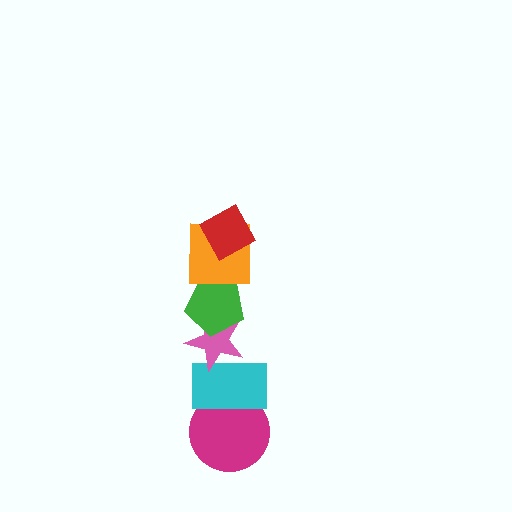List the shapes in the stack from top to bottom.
From top to bottom: the red diamond, the orange square, the green pentagon, the pink star, the cyan rectangle, the magenta circle.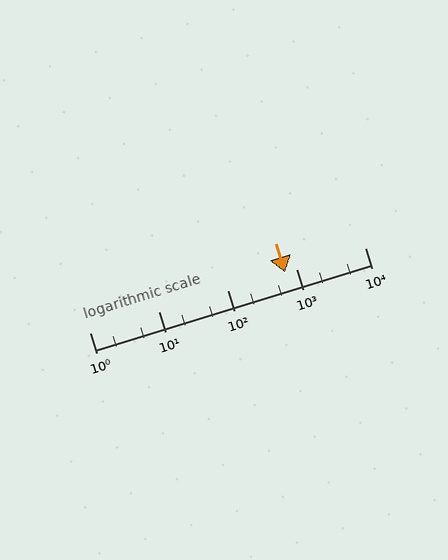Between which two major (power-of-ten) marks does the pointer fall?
The pointer is between 100 and 1000.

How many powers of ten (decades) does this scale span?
The scale spans 4 decades, from 1 to 10000.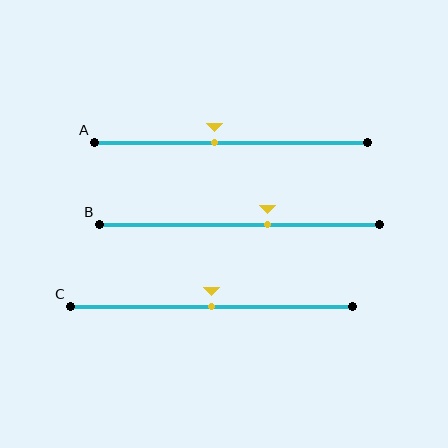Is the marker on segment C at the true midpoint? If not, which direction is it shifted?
Yes, the marker on segment C is at the true midpoint.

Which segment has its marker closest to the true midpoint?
Segment C has its marker closest to the true midpoint.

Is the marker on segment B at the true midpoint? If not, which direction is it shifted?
No, the marker on segment B is shifted to the right by about 10% of the segment length.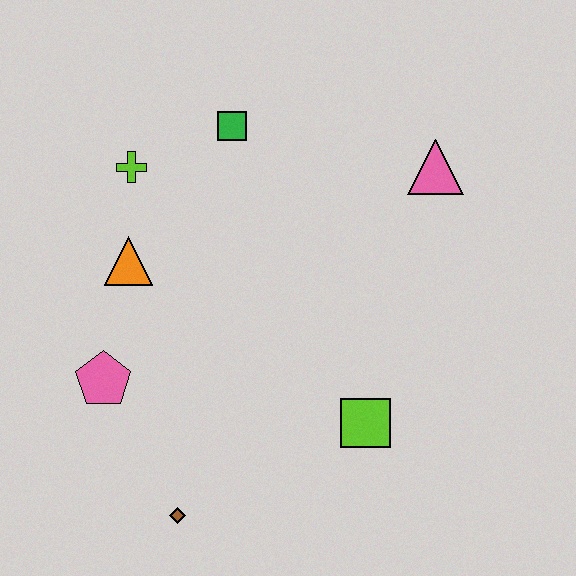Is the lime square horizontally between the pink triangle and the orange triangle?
Yes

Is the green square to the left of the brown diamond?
No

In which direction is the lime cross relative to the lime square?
The lime cross is above the lime square.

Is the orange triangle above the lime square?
Yes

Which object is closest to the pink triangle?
The green square is closest to the pink triangle.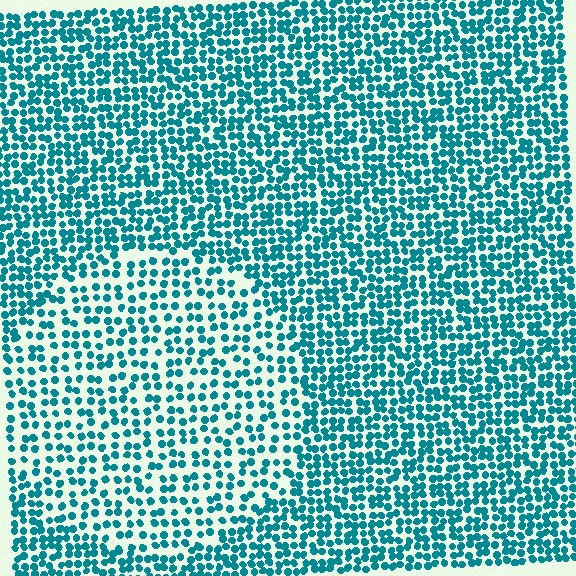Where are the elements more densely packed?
The elements are more densely packed outside the circle boundary.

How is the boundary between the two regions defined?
The boundary is defined by a change in element density (approximately 1.7x ratio). All elements are the same color, size, and shape.